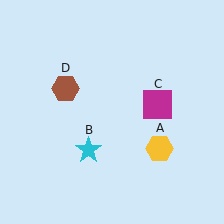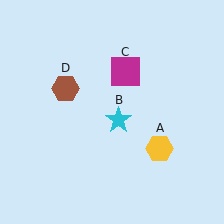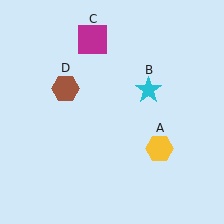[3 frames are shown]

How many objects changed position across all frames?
2 objects changed position: cyan star (object B), magenta square (object C).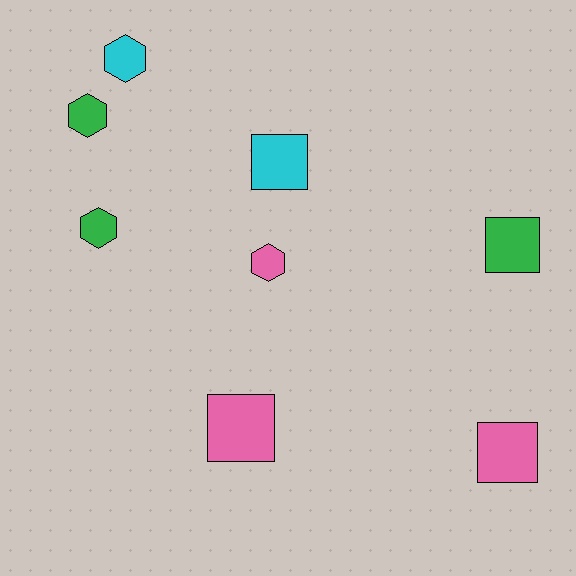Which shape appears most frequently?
Square, with 4 objects.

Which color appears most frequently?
Green, with 3 objects.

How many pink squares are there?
There are 2 pink squares.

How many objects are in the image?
There are 8 objects.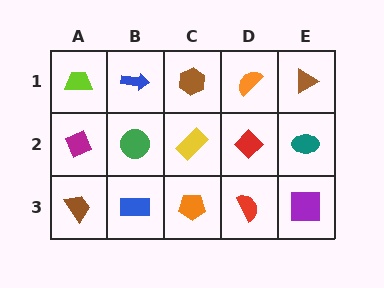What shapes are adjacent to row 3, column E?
A teal ellipse (row 2, column E), a red semicircle (row 3, column D).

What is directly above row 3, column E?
A teal ellipse.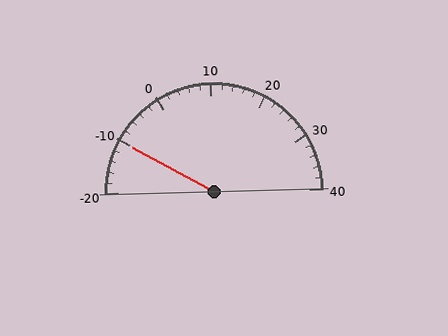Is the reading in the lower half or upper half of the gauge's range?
The reading is in the lower half of the range (-20 to 40).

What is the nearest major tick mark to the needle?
The nearest major tick mark is -10.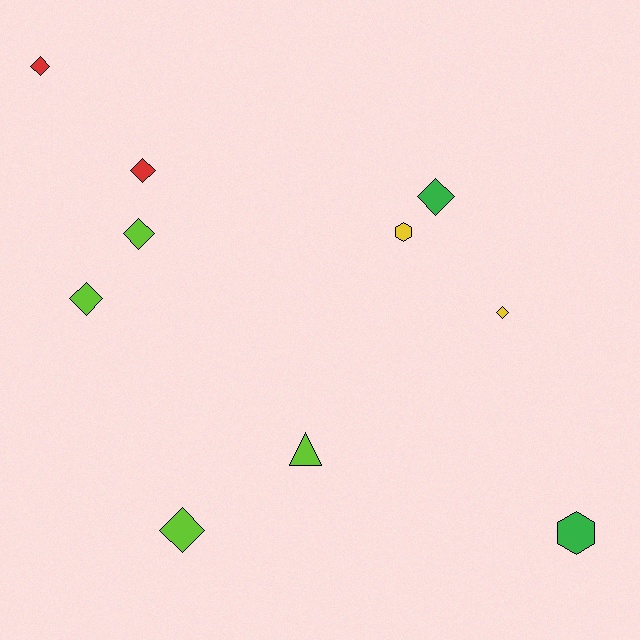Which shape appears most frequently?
Diamond, with 7 objects.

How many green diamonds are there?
There is 1 green diamond.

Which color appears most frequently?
Lime, with 4 objects.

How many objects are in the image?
There are 10 objects.